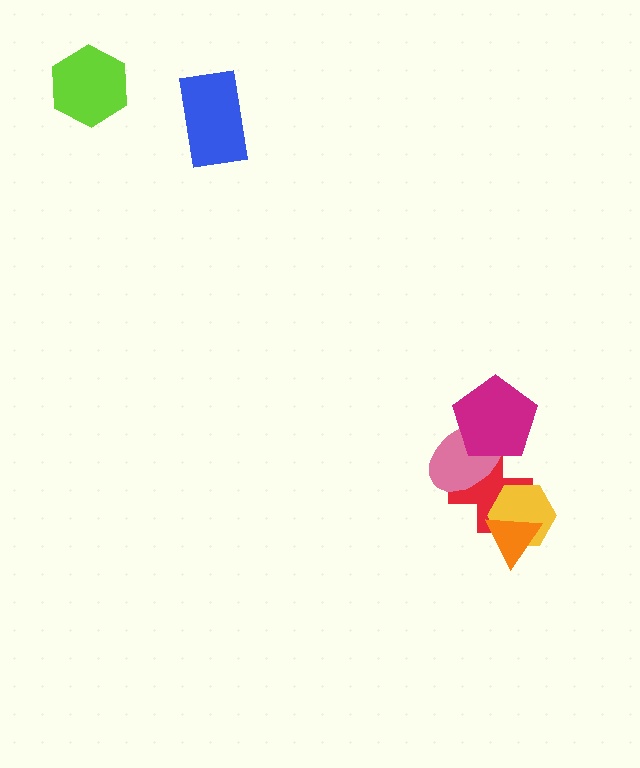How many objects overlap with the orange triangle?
2 objects overlap with the orange triangle.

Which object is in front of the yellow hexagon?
The orange triangle is in front of the yellow hexagon.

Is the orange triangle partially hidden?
No, no other shape covers it.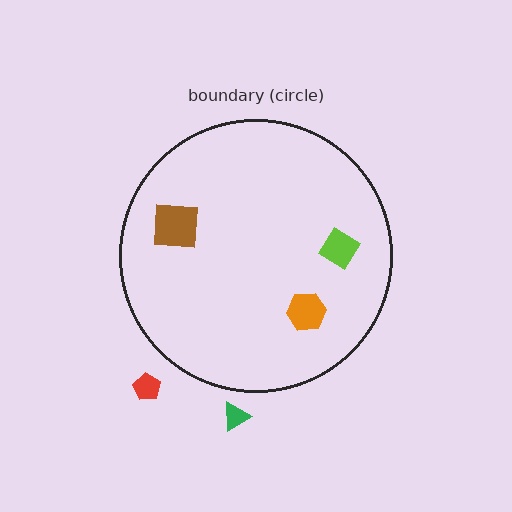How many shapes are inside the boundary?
3 inside, 2 outside.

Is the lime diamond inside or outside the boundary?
Inside.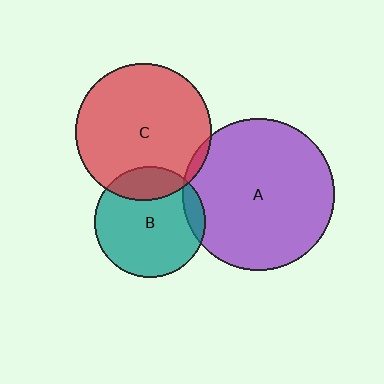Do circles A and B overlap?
Yes.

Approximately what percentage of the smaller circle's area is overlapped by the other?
Approximately 10%.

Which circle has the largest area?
Circle A (purple).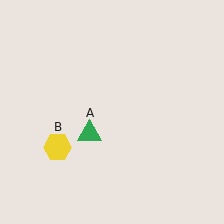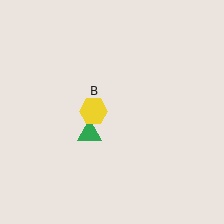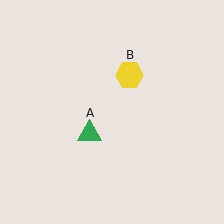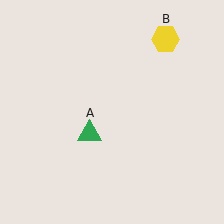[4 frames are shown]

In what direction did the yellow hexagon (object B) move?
The yellow hexagon (object B) moved up and to the right.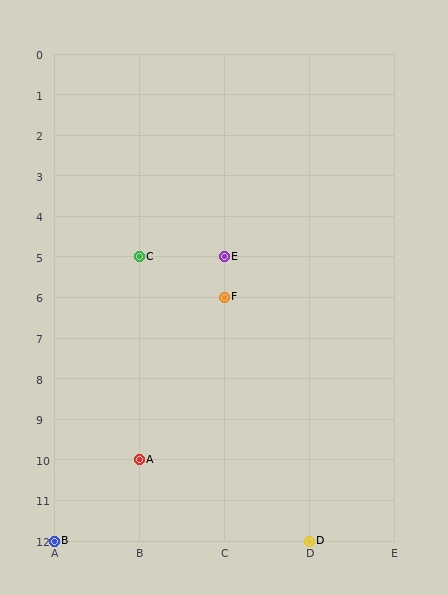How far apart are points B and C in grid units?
Points B and C are 1 column and 7 rows apart (about 7.1 grid units diagonally).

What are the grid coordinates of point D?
Point D is at grid coordinates (D, 12).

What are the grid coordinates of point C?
Point C is at grid coordinates (B, 5).